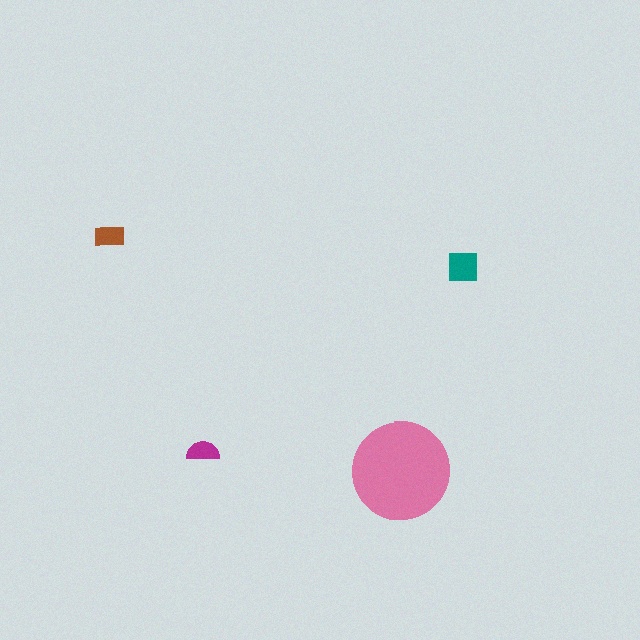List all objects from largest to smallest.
The pink circle, the teal square, the brown rectangle, the magenta semicircle.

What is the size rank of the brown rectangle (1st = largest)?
3rd.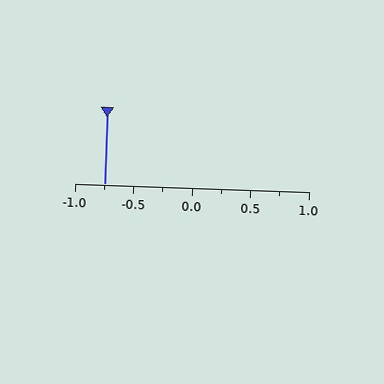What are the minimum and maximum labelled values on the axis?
The axis runs from -1.0 to 1.0.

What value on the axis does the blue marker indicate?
The marker indicates approximately -0.75.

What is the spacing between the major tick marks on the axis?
The major ticks are spaced 0.5 apart.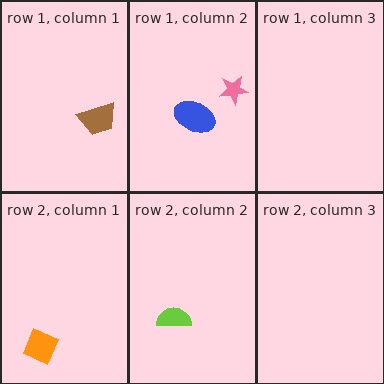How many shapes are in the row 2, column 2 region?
1.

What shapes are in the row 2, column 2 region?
The lime semicircle.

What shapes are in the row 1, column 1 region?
The brown trapezoid.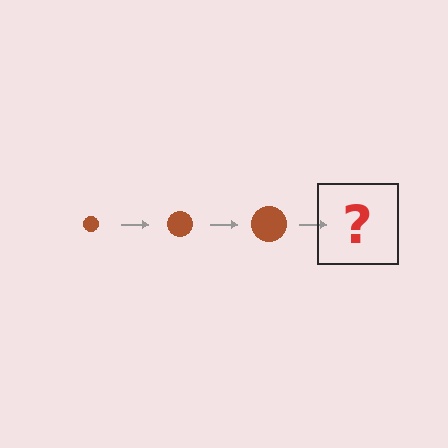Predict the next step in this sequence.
The next step is a brown circle, larger than the previous one.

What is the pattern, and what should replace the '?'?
The pattern is that the circle gets progressively larger each step. The '?' should be a brown circle, larger than the previous one.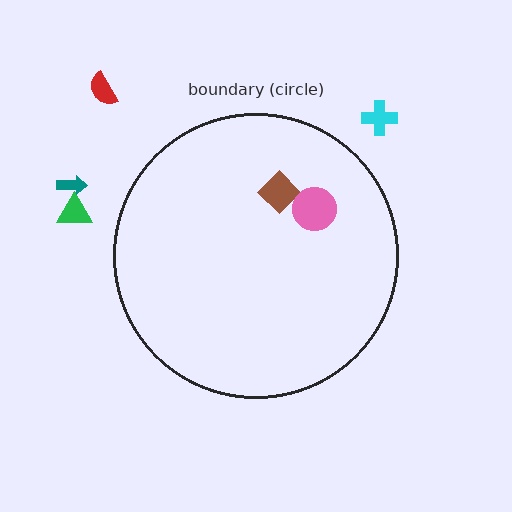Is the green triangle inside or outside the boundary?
Outside.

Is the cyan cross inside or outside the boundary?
Outside.